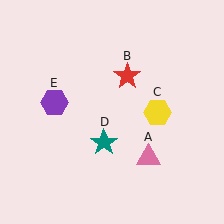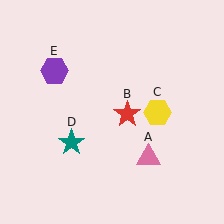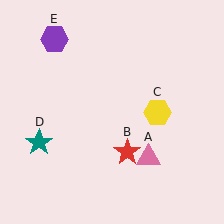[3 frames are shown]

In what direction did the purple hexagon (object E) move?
The purple hexagon (object E) moved up.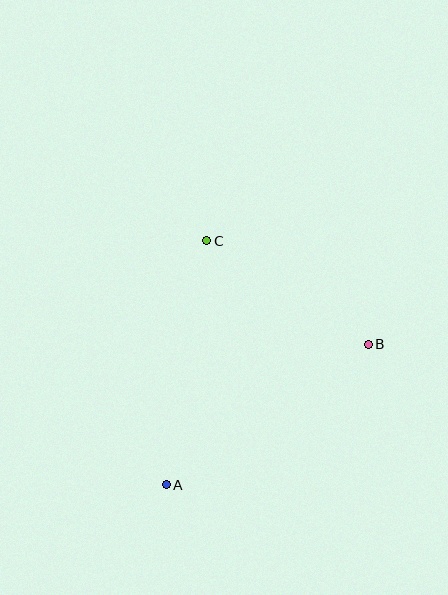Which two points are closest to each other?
Points B and C are closest to each other.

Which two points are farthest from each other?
Points A and C are farthest from each other.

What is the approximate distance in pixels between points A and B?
The distance between A and B is approximately 247 pixels.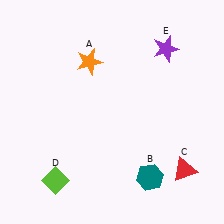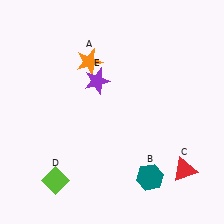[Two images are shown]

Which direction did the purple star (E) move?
The purple star (E) moved left.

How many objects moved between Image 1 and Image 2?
1 object moved between the two images.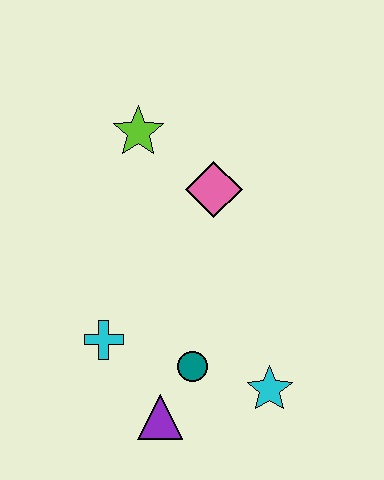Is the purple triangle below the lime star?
Yes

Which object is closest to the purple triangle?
The teal circle is closest to the purple triangle.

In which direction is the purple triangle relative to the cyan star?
The purple triangle is to the left of the cyan star.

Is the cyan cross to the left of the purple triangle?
Yes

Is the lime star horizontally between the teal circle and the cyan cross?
Yes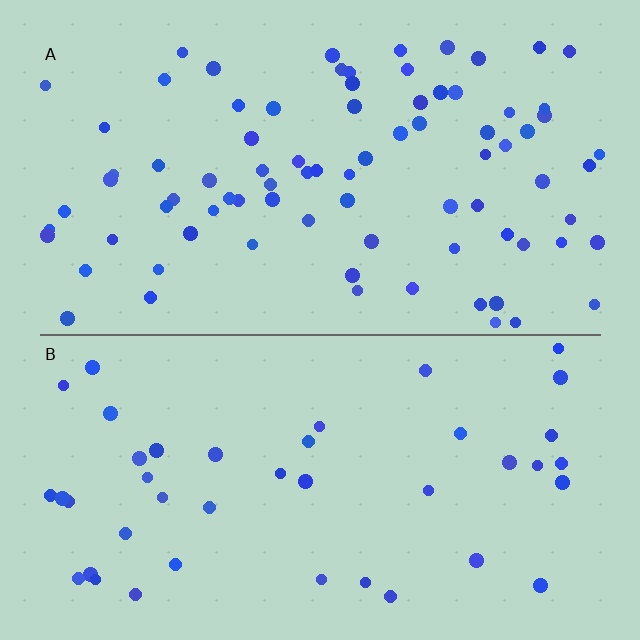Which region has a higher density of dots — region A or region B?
A (the top).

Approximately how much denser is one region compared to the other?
Approximately 1.9× — region A over region B.